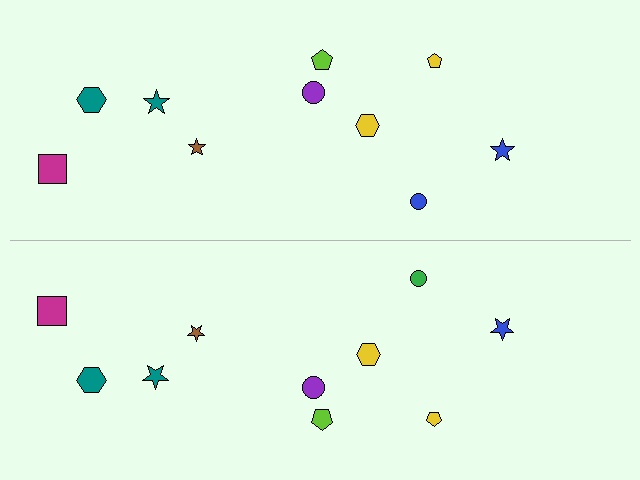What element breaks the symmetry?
The green circle on the bottom side breaks the symmetry — its mirror counterpart is blue.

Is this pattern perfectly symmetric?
No, the pattern is not perfectly symmetric. The green circle on the bottom side breaks the symmetry — its mirror counterpart is blue.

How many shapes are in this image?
There are 20 shapes in this image.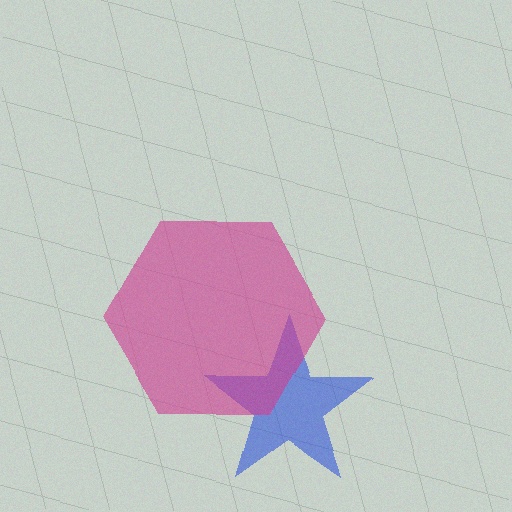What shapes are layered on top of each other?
The layered shapes are: a blue star, a magenta hexagon.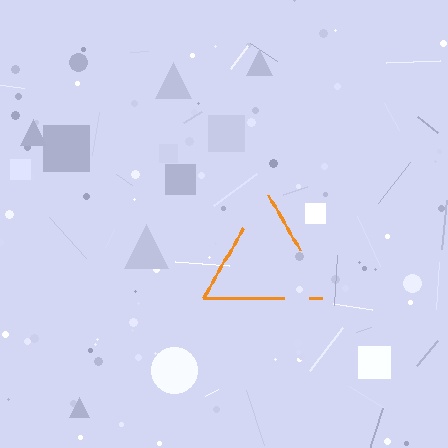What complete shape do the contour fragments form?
The contour fragments form a triangle.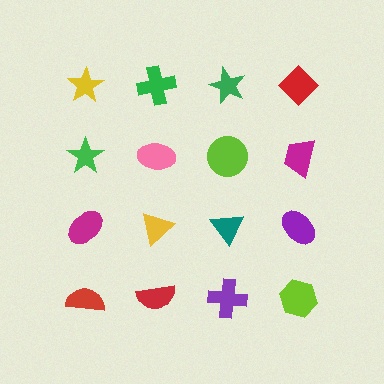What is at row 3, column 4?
A purple ellipse.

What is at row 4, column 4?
A lime hexagon.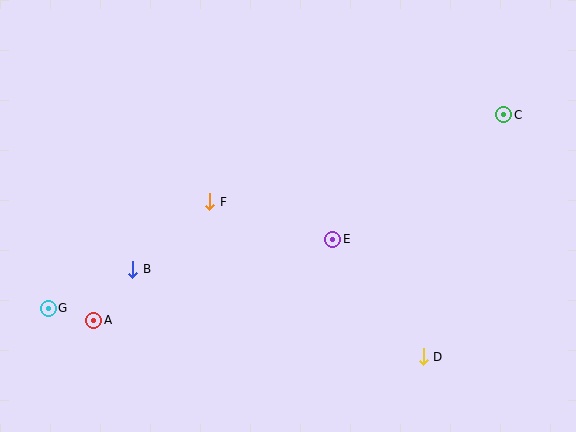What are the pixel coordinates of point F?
Point F is at (210, 202).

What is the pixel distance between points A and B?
The distance between A and B is 64 pixels.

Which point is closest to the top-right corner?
Point C is closest to the top-right corner.